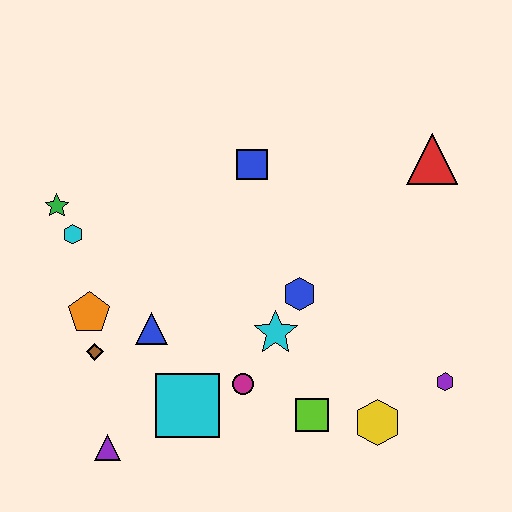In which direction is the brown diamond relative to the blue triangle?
The brown diamond is to the left of the blue triangle.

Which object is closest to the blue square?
The blue hexagon is closest to the blue square.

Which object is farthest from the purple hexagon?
The green star is farthest from the purple hexagon.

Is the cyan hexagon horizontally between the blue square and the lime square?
No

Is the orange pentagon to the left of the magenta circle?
Yes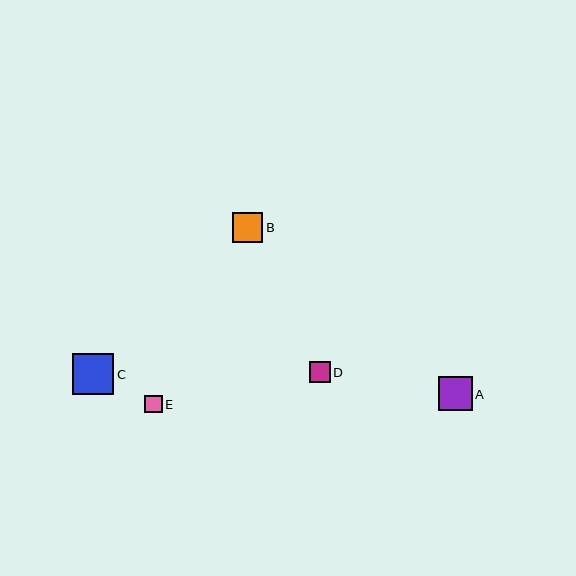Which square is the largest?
Square C is the largest with a size of approximately 41 pixels.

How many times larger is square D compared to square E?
Square D is approximately 1.2 times the size of square E.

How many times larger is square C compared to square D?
Square C is approximately 2.0 times the size of square D.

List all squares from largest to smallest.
From largest to smallest: C, A, B, D, E.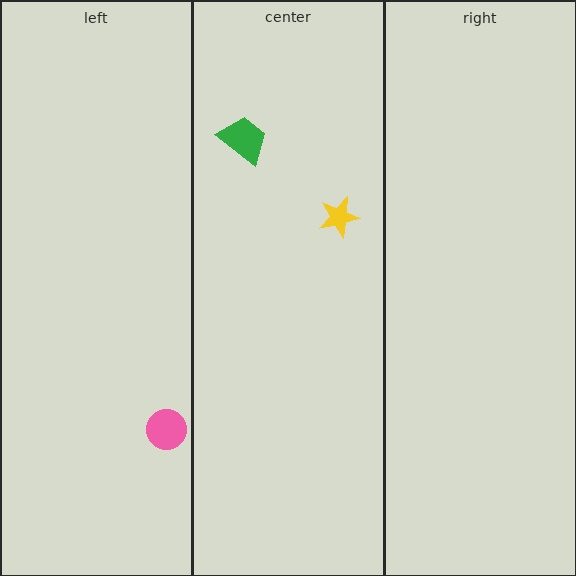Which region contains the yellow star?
The center region.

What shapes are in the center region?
The yellow star, the green trapezoid.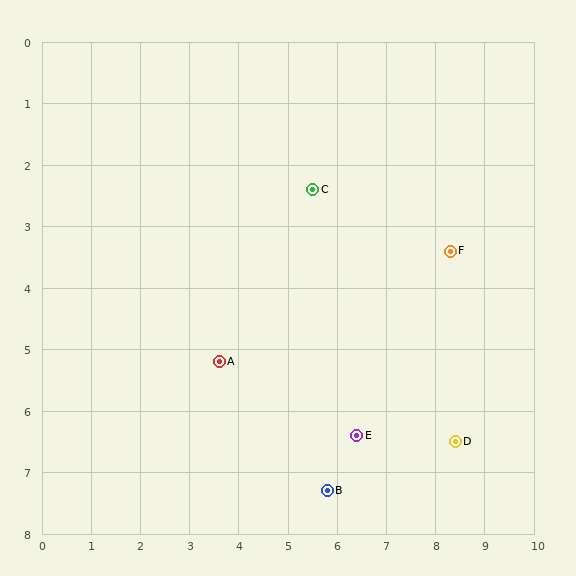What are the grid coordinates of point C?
Point C is at approximately (5.5, 2.4).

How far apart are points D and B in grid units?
Points D and B are about 2.7 grid units apart.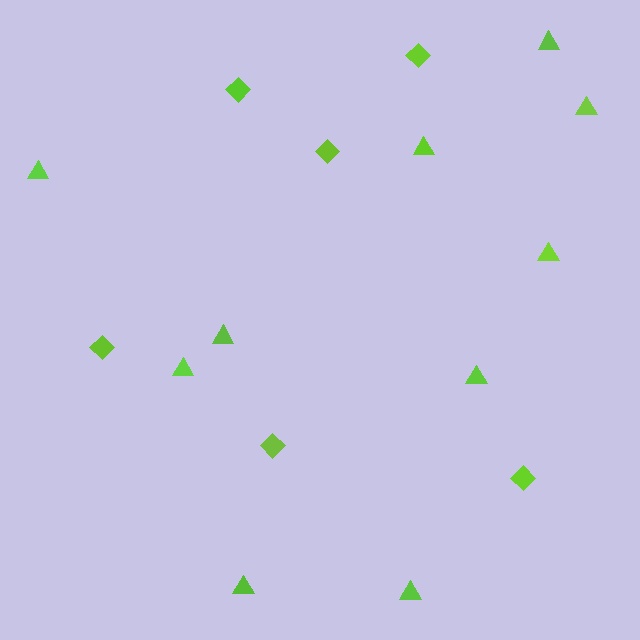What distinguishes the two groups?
There are 2 groups: one group of triangles (10) and one group of diamonds (6).